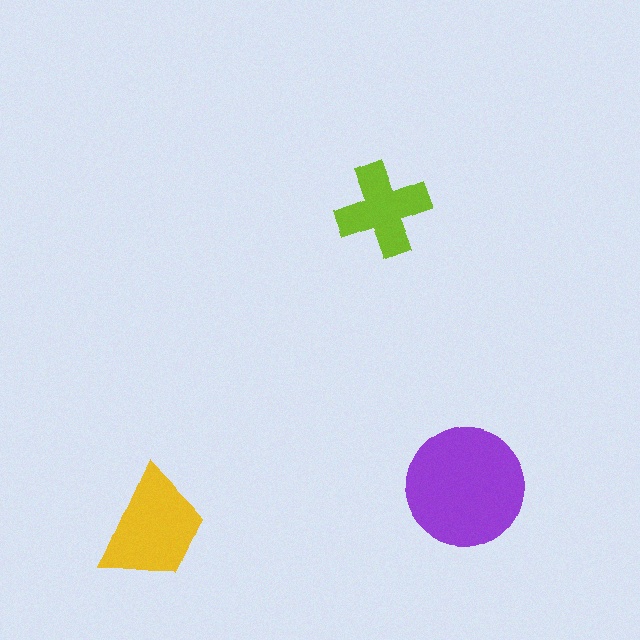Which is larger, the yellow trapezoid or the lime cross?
The yellow trapezoid.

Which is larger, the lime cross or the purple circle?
The purple circle.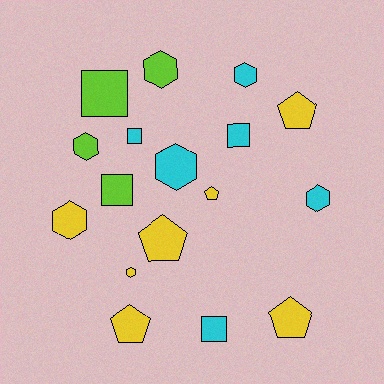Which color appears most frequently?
Yellow, with 7 objects.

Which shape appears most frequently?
Hexagon, with 7 objects.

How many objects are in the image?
There are 17 objects.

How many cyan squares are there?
There are 3 cyan squares.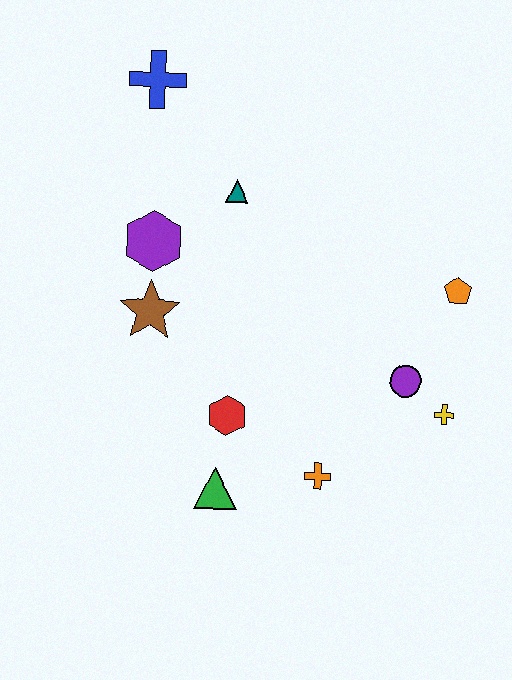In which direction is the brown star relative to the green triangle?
The brown star is above the green triangle.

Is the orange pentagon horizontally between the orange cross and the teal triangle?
No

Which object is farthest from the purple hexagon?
The yellow cross is farthest from the purple hexagon.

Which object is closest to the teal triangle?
The purple hexagon is closest to the teal triangle.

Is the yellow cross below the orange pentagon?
Yes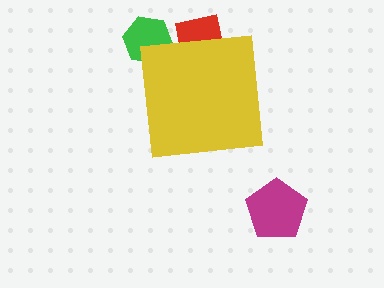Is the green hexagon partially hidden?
Yes, the green hexagon is partially hidden behind the yellow square.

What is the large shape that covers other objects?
A yellow square.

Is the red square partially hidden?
Yes, the red square is partially hidden behind the yellow square.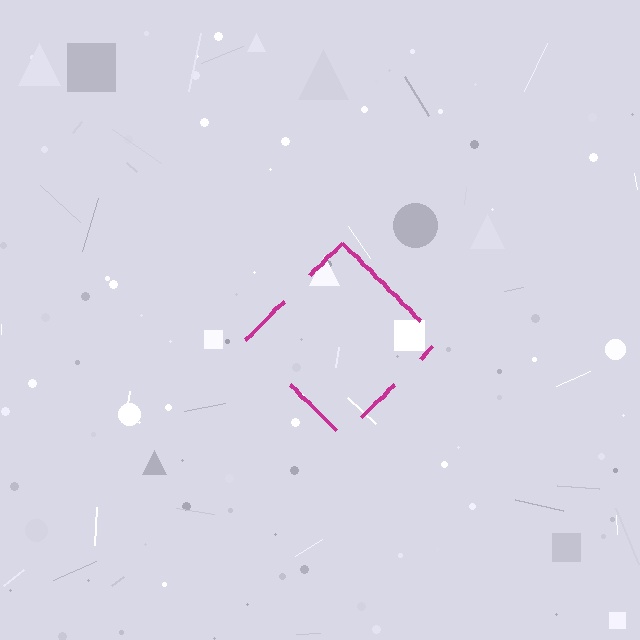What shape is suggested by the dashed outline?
The dashed outline suggests a diamond.